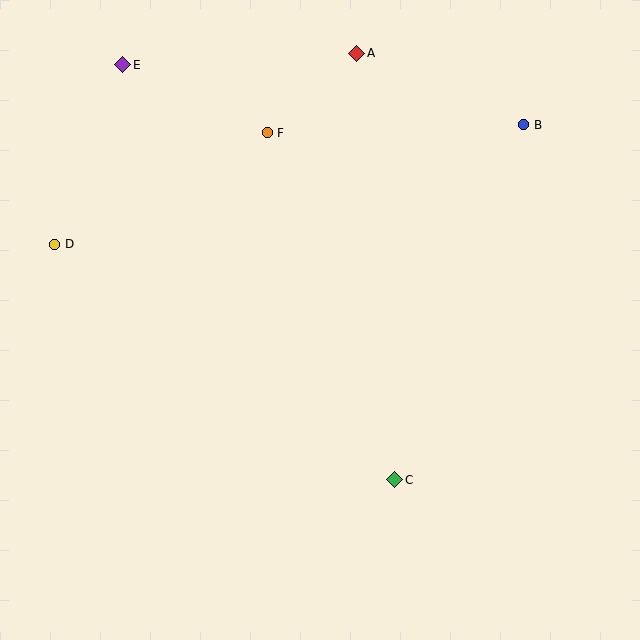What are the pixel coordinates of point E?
Point E is at (123, 65).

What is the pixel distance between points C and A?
The distance between C and A is 428 pixels.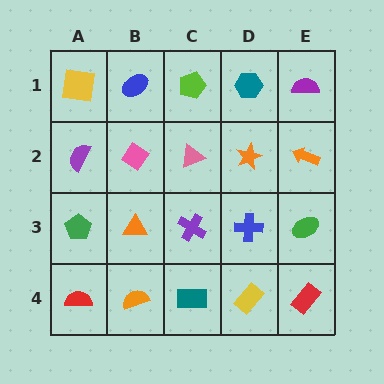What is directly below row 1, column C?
A pink triangle.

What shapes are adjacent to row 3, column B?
A pink diamond (row 2, column B), an orange semicircle (row 4, column B), a green pentagon (row 3, column A), a purple cross (row 3, column C).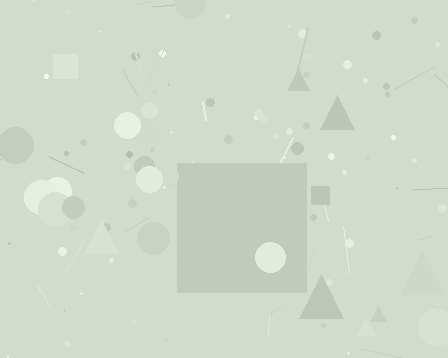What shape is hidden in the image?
A square is hidden in the image.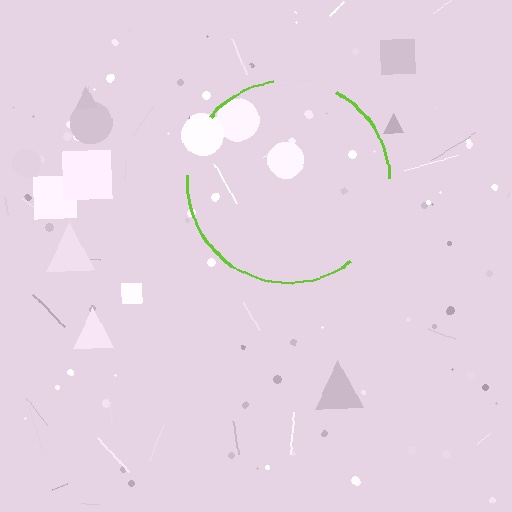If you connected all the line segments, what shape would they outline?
They would outline a circle.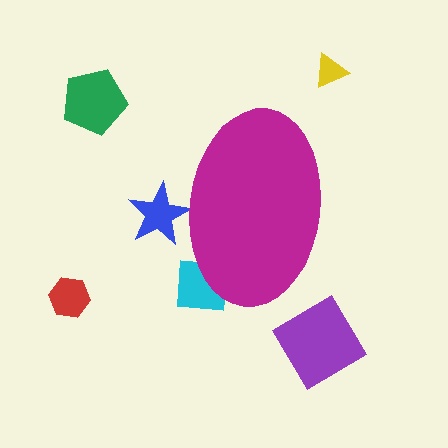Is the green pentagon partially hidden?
No, the green pentagon is fully visible.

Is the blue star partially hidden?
Yes, the blue star is partially hidden behind the magenta ellipse.